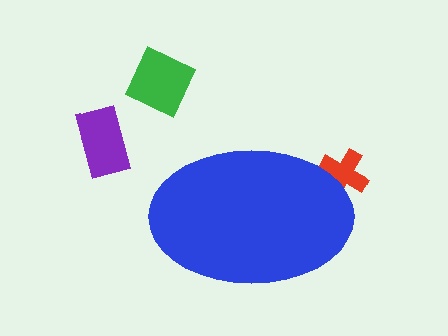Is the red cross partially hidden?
Yes, the red cross is partially hidden behind the blue ellipse.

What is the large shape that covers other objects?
A blue ellipse.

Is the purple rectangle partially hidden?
No, the purple rectangle is fully visible.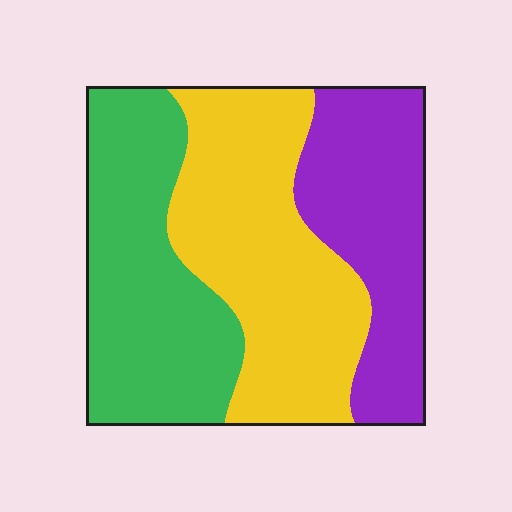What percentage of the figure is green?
Green covers roughly 35% of the figure.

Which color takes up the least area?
Purple, at roughly 25%.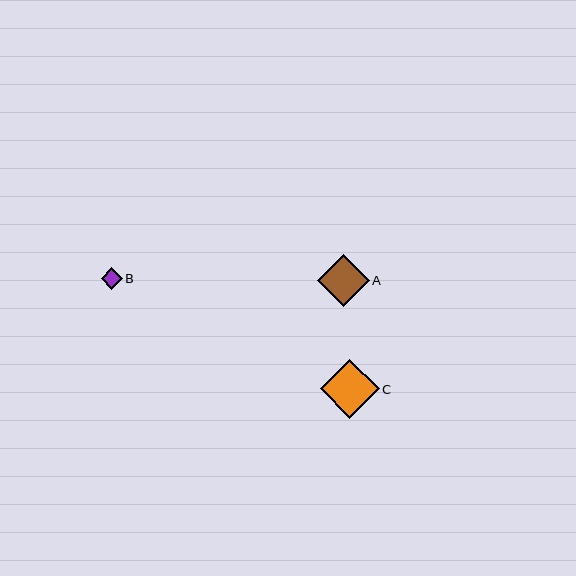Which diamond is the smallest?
Diamond B is the smallest with a size of approximately 21 pixels.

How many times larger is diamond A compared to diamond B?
Diamond A is approximately 2.4 times the size of diamond B.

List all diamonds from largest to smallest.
From largest to smallest: C, A, B.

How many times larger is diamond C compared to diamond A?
Diamond C is approximately 1.1 times the size of diamond A.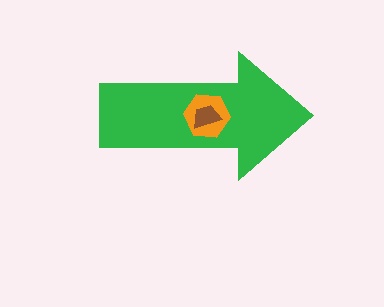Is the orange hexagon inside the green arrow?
Yes.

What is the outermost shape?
The green arrow.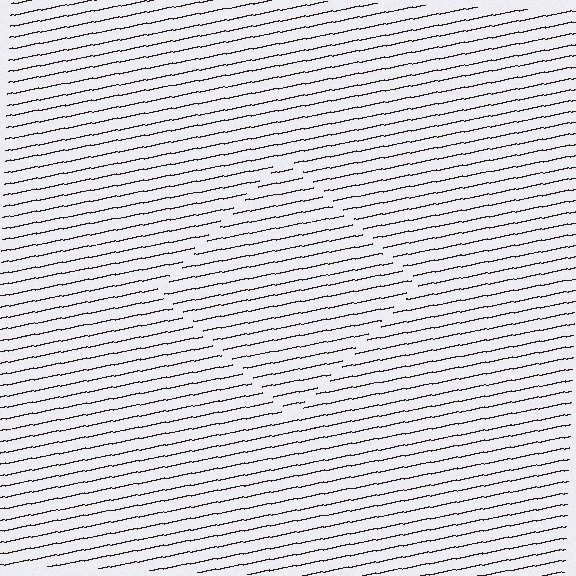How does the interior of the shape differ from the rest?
The interior of the shape contains the same grating, shifted by half a period — the contour is defined by the phase discontinuity where line-ends from the inner and outer gratings abut.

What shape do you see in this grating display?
An illusory square. The interior of the shape contains the same grating, shifted by half a period — the contour is defined by the phase discontinuity where line-ends from the inner and outer gratings abut.